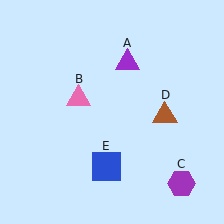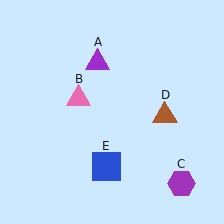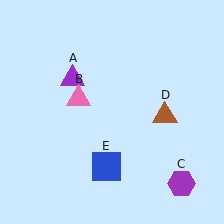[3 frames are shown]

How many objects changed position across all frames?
1 object changed position: purple triangle (object A).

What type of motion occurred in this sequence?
The purple triangle (object A) rotated counterclockwise around the center of the scene.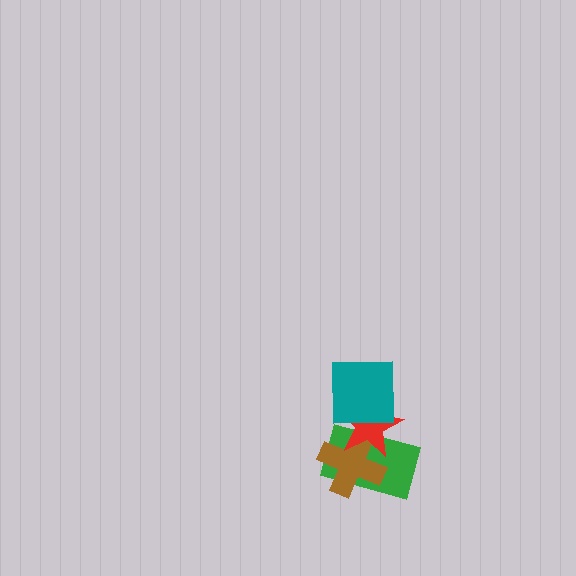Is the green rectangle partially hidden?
Yes, it is partially covered by another shape.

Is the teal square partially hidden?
No, no other shape covers it.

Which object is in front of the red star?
The teal square is in front of the red star.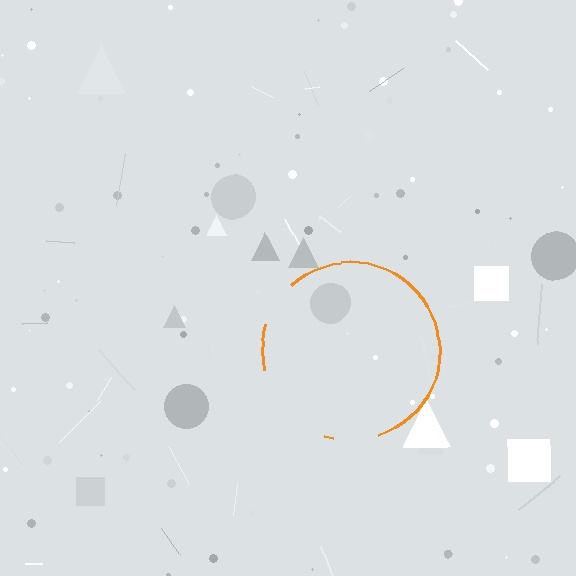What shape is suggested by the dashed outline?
The dashed outline suggests a circle.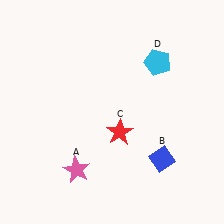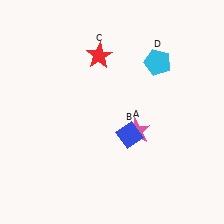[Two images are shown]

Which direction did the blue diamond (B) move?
The blue diamond (B) moved left.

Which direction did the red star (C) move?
The red star (C) moved up.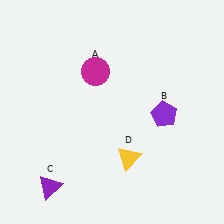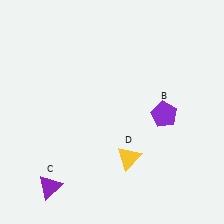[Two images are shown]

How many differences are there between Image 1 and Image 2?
There is 1 difference between the two images.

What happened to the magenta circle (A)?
The magenta circle (A) was removed in Image 2. It was in the top-left area of Image 1.